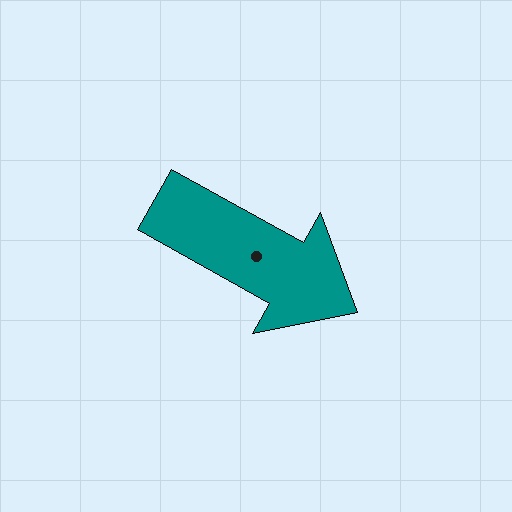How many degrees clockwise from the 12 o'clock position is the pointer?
Approximately 119 degrees.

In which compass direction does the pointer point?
Southeast.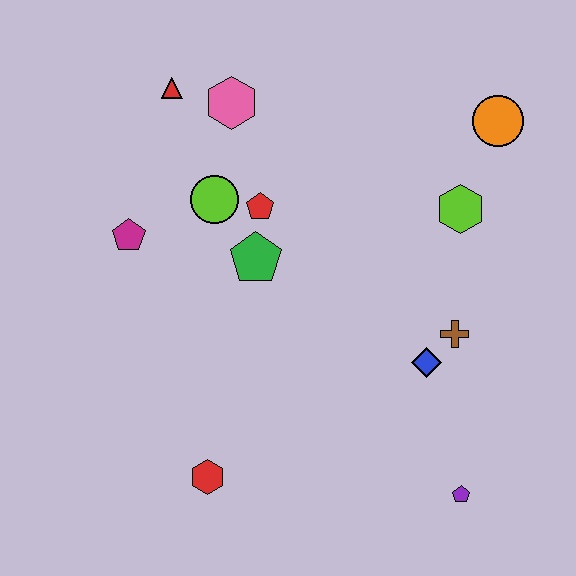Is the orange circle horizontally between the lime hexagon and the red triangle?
No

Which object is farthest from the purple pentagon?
The red triangle is farthest from the purple pentagon.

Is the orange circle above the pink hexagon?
No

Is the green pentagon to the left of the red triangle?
No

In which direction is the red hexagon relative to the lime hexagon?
The red hexagon is below the lime hexagon.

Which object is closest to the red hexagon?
The green pentagon is closest to the red hexagon.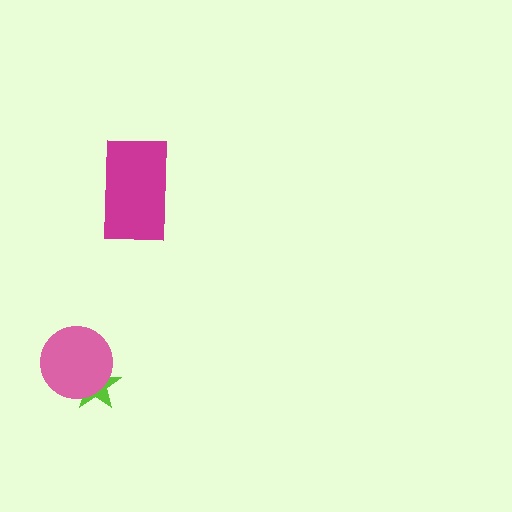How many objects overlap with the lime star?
1 object overlaps with the lime star.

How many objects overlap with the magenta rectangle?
0 objects overlap with the magenta rectangle.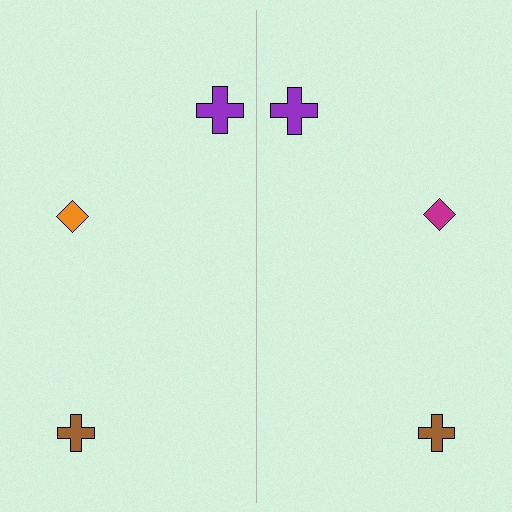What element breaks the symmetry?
The magenta diamond on the right side breaks the symmetry — its mirror counterpart is orange.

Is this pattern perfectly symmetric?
No, the pattern is not perfectly symmetric. The magenta diamond on the right side breaks the symmetry — its mirror counterpart is orange.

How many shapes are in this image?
There are 6 shapes in this image.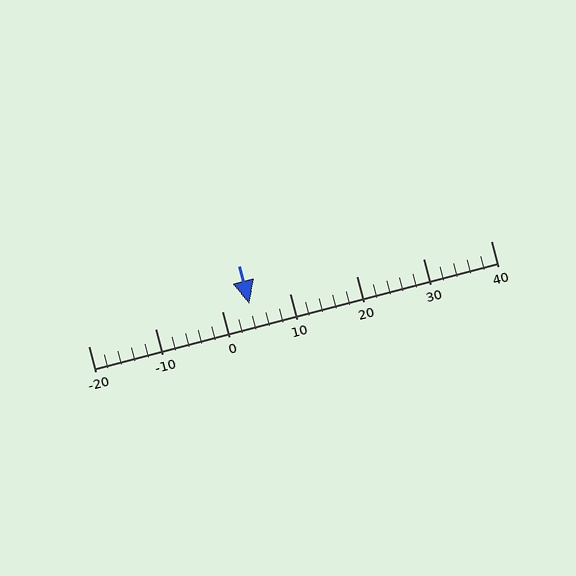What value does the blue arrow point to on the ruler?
The blue arrow points to approximately 4.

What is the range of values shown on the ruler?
The ruler shows values from -20 to 40.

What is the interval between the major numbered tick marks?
The major tick marks are spaced 10 units apart.